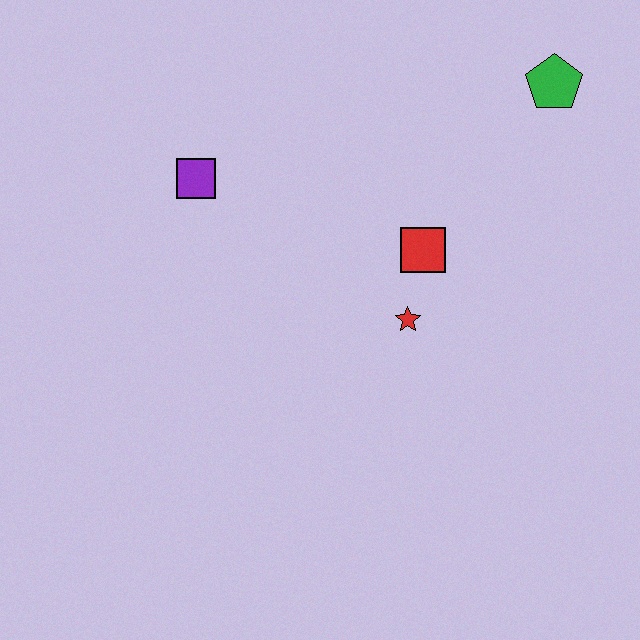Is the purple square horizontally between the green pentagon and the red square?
No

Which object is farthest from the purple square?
The green pentagon is farthest from the purple square.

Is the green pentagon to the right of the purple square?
Yes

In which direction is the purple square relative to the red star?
The purple square is to the left of the red star.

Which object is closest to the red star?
The red square is closest to the red star.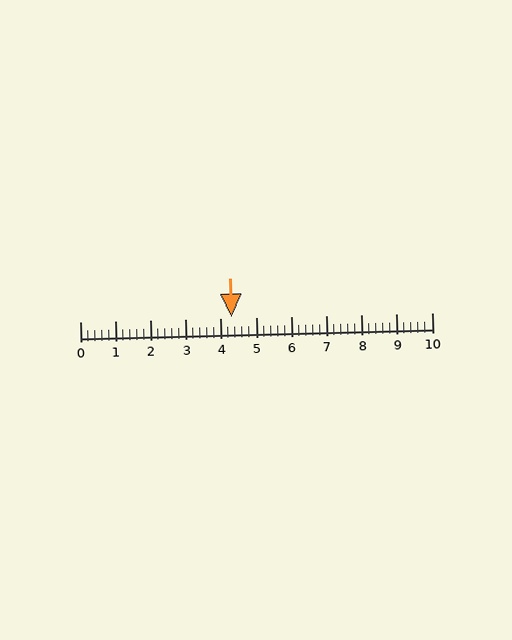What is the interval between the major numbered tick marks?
The major tick marks are spaced 1 units apart.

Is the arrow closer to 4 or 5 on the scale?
The arrow is closer to 4.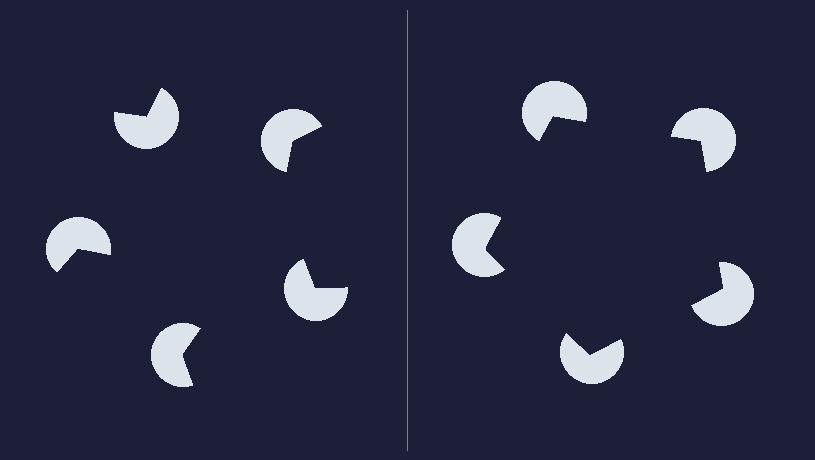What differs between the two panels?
The pac-man discs are positioned identically on both sides; only the wedge orientations differ. On the right they align to a pentagon; on the left they are misaligned.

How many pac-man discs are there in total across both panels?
10 — 5 on each side.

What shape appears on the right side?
An illusory pentagon.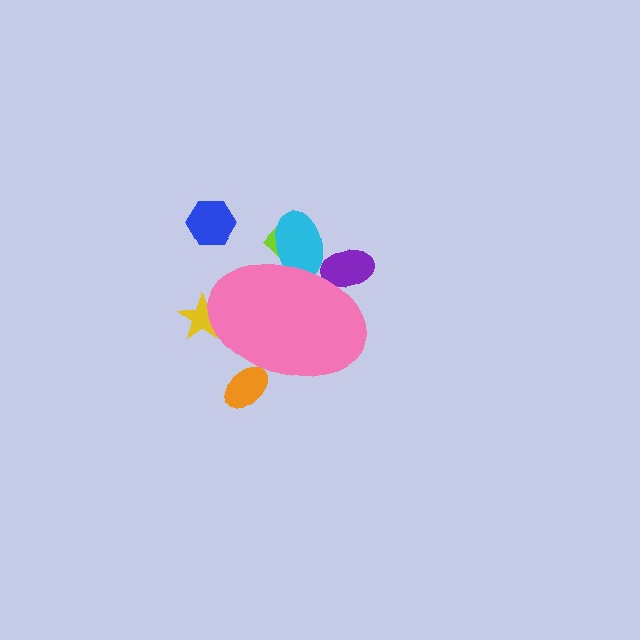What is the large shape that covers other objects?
A pink ellipse.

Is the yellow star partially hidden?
Yes, the yellow star is partially hidden behind the pink ellipse.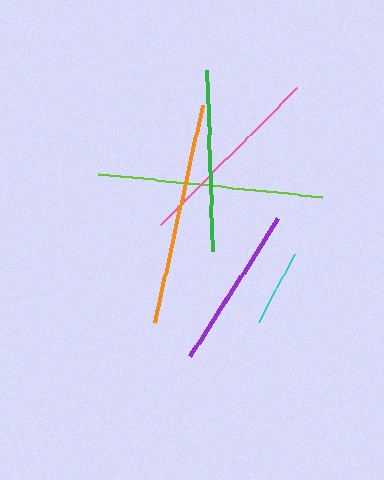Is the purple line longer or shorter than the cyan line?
The purple line is longer than the cyan line.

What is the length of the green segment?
The green segment is approximately 181 pixels long.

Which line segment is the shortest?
The cyan line is the shortest at approximately 76 pixels.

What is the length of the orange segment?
The orange segment is approximately 222 pixels long.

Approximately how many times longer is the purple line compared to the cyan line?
The purple line is approximately 2.2 times the length of the cyan line.